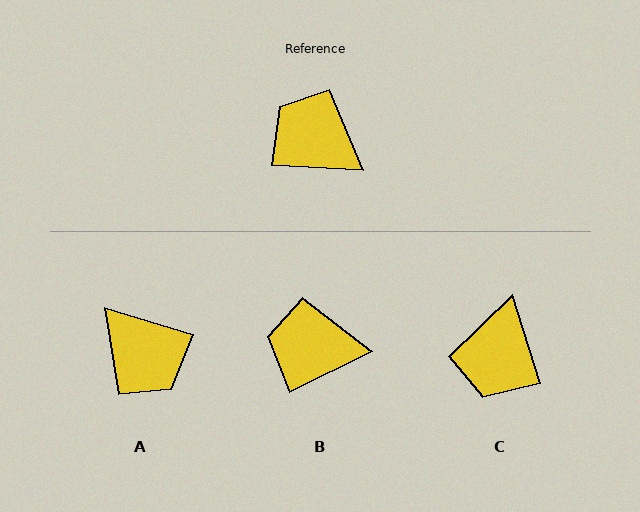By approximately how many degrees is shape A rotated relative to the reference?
Approximately 166 degrees counter-clockwise.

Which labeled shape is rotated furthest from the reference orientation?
A, about 166 degrees away.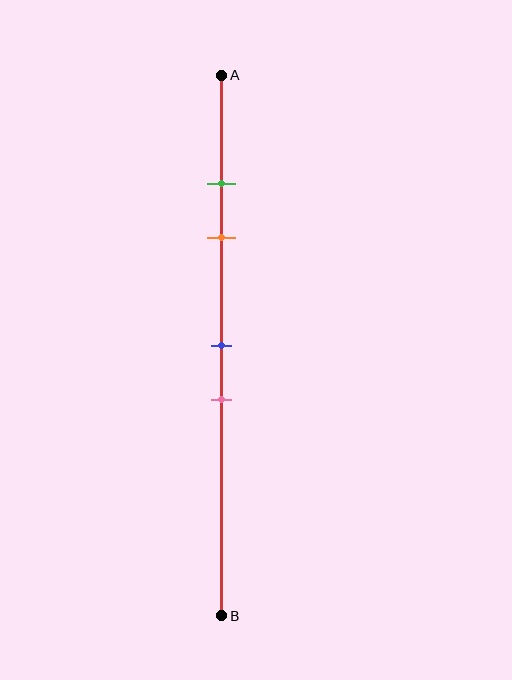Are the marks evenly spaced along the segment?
No, the marks are not evenly spaced.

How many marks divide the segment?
There are 4 marks dividing the segment.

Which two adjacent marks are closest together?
The green and orange marks are the closest adjacent pair.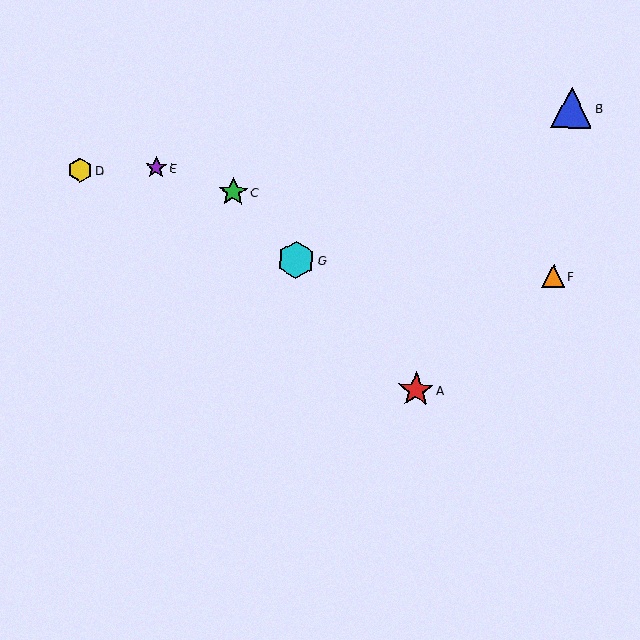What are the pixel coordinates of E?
Object E is at (156, 167).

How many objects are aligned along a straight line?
3 objects (A, C, G) are aligned along a straight line.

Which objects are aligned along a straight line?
Objects A, C, G are aligned along a straight line.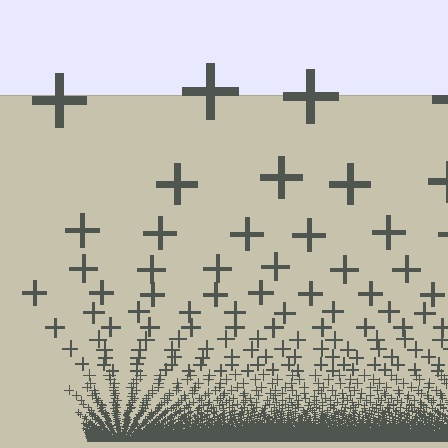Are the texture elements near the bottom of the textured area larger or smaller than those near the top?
Smaller. The gradient is inverted — elements near the bottom are smaller and denser.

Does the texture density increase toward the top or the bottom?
Density increases toward the bottom.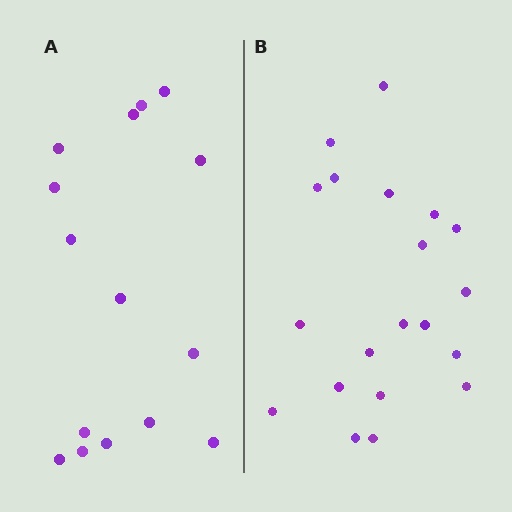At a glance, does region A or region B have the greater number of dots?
Region B (the right region) has more dots.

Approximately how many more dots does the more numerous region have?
Region B has about 5 more dots than region A.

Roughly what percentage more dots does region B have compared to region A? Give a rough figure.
About 35% more.